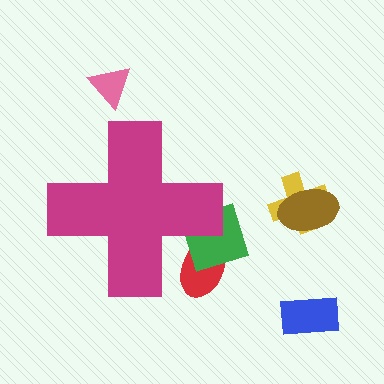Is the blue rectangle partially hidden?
No, the blue rectangle is fully visible.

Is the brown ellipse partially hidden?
No, the brown ellipse is fully visible.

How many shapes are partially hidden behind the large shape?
2 shapes are partially hidden.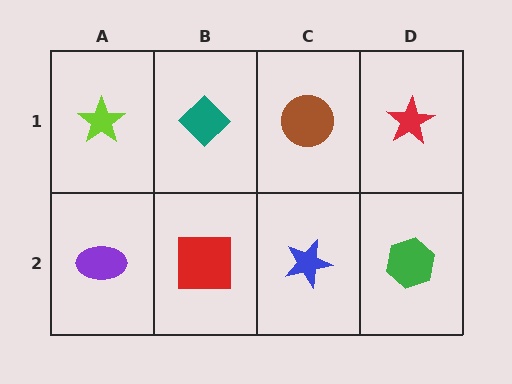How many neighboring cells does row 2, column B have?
3.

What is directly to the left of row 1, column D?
A brown circle.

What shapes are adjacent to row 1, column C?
A blue star (row 2, column C), a teal diamond (row 1, column B), a red star (row 1, column D).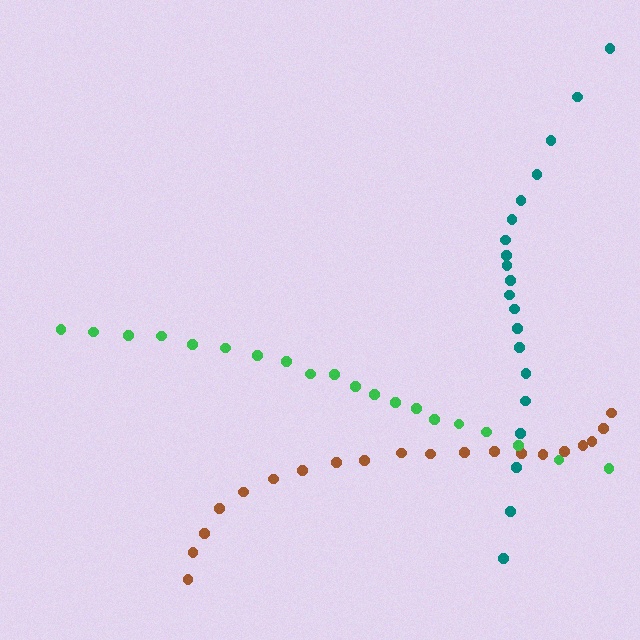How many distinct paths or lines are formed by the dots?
There are 3 distinct paths.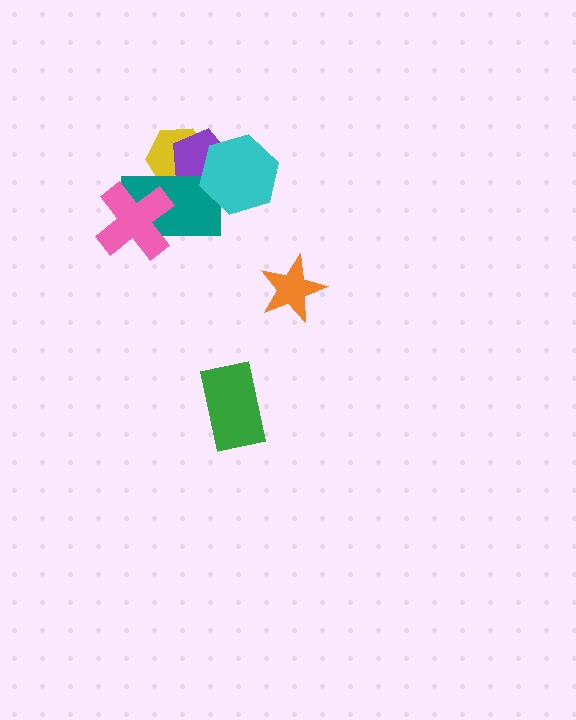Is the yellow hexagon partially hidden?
Yes, it is partially covered by another shape.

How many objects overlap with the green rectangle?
0 objects overlap with the green rectangle.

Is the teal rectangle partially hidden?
Yes, it is partially covered by another shape.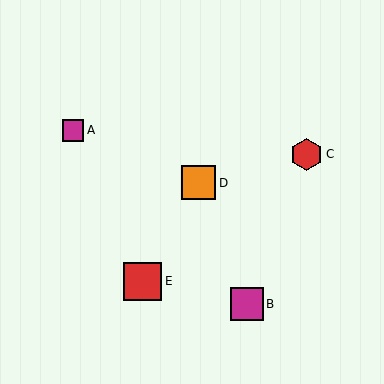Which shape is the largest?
The red square (labeled E) is the largest.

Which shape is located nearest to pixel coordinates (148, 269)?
The red square (labeled E) at (142, 281) is nearest to that location.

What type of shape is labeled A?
Shape A is a magenta square.